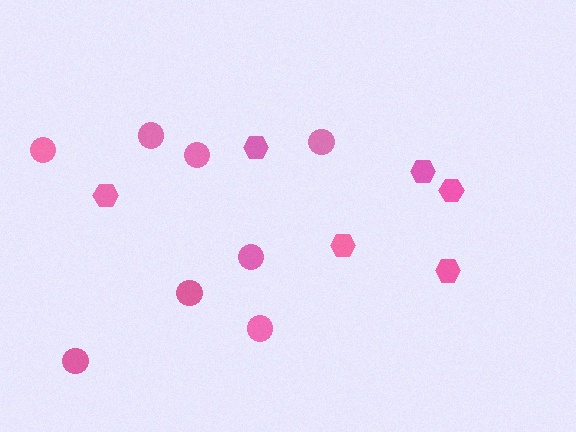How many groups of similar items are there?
There are 2 groups: one group of circles (8) and one group of hexagons (6).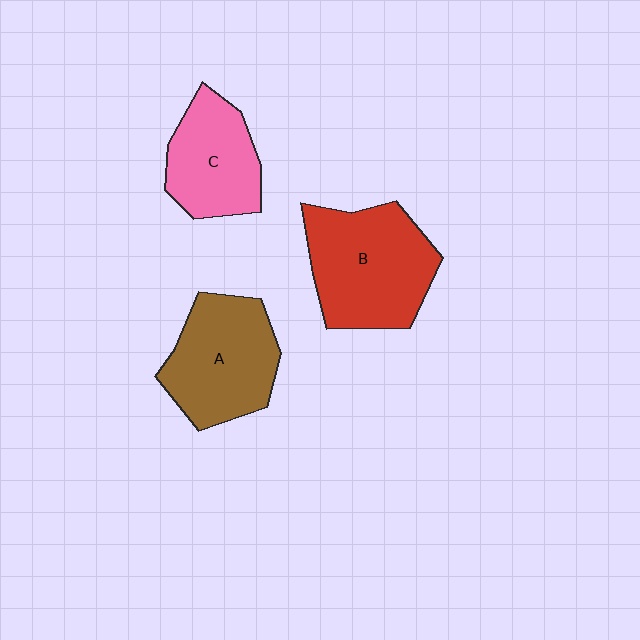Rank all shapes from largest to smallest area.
From largest to smallest: B (red), A (brown), C (pink).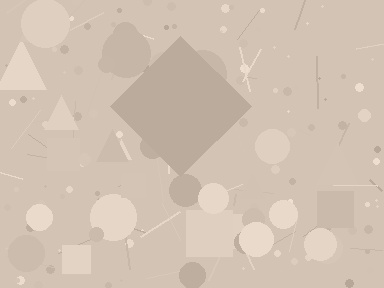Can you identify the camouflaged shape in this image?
The camouflaged shape is a diamond.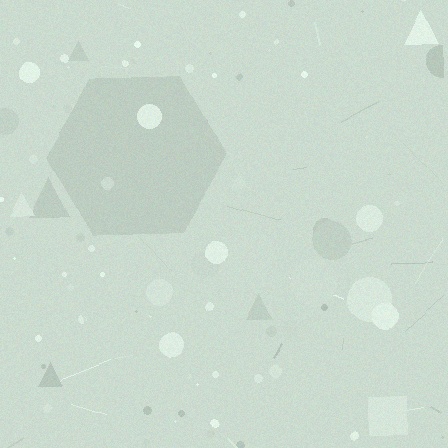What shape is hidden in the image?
A hexagon is hidden in the image.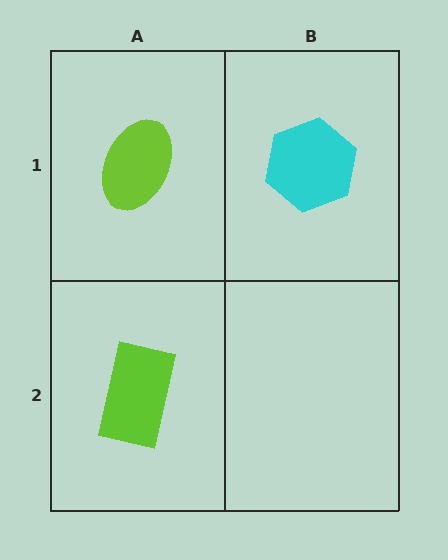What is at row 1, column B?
A cyan hexagon.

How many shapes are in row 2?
1 shape.